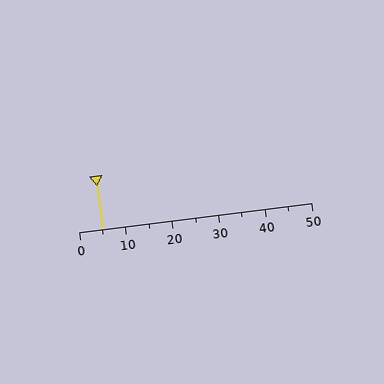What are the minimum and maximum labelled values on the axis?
The axis runs from 0 to 50.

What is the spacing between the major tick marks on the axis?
The major ticks are spaced 10 apart.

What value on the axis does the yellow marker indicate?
The marker indicates approximately 5.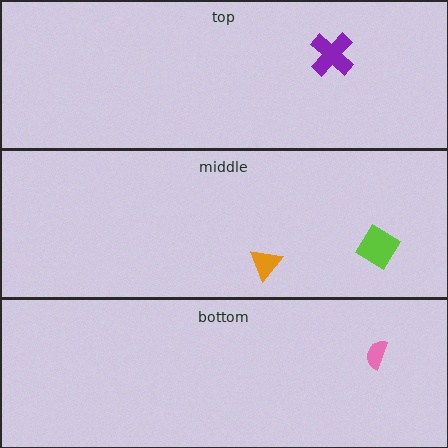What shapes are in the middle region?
The orange triangle, the lime diamond.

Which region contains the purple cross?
The top region.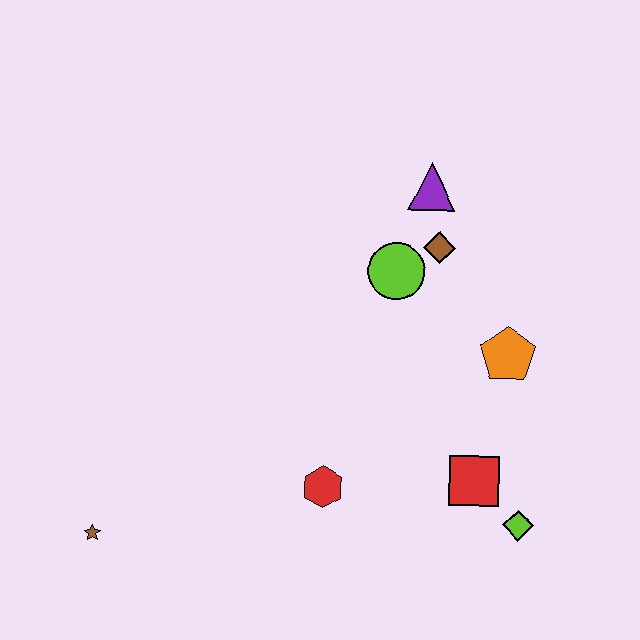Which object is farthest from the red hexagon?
The purple triangle is farthest from the red hexagon.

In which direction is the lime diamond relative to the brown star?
The lime diamond is to the right of the brown star.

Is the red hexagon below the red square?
Yes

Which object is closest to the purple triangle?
The brown diamond is closest to the purple triangle.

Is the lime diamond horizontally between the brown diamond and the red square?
No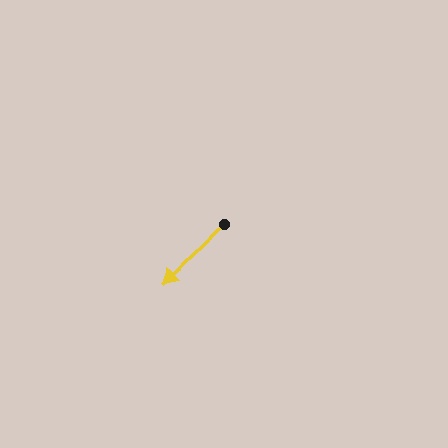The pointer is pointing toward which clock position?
Roughly 8 o'clock.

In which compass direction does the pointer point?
Southwest.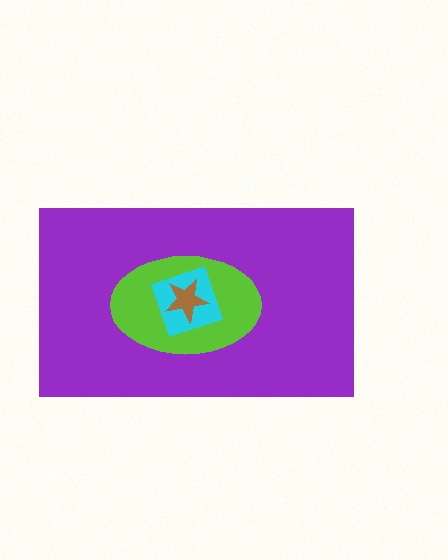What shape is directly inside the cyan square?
The brown star.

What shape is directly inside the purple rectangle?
The lime ellipse.